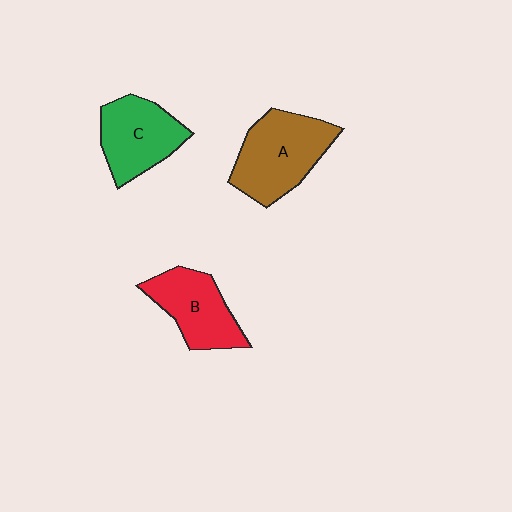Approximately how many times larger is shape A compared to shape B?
Approximately 1.3 times.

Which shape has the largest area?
Shape A (brown).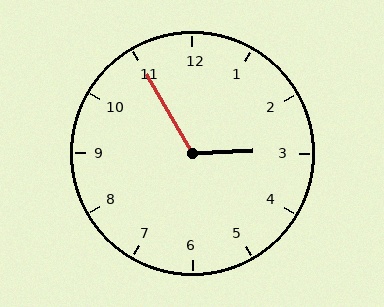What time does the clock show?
2:55.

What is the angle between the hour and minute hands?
Approximately 118 degrees.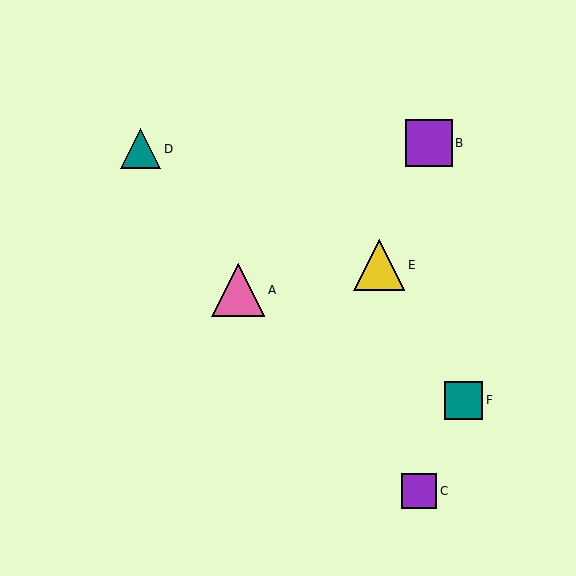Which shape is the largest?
The pink triangle (labeled A) is the largest.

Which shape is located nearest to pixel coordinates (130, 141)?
The teal triangle (labeled D) at (141, 149) is nearest to that location.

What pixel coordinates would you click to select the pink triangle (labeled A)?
Click at (238, 290) to select the pink triangle A.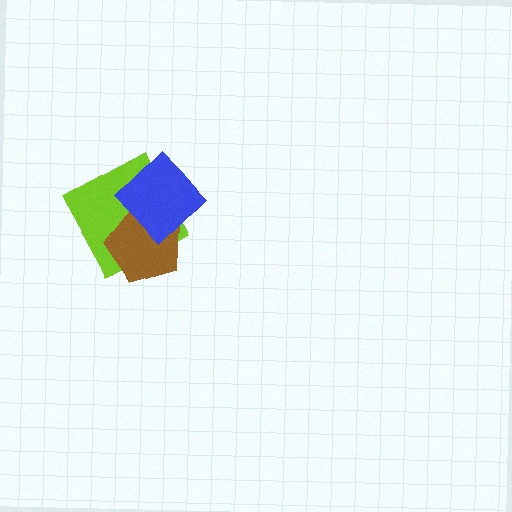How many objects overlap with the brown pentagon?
2 objects overlap with the brown pentagon.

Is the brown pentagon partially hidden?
Yes, it is partially covered by another shape.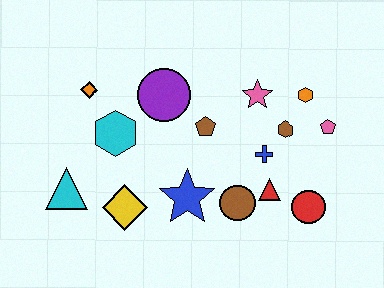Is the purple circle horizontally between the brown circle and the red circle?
No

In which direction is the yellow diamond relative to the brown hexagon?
The yellow diamond is to the left of the brown hexagon.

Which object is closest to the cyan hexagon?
The orange diamond is closest to the cyan hexagon.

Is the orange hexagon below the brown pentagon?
No